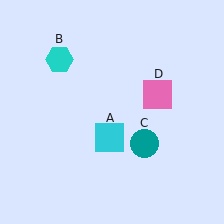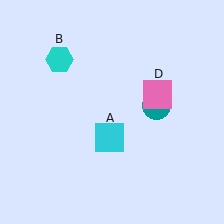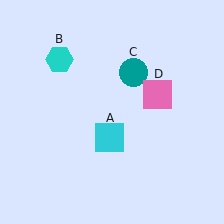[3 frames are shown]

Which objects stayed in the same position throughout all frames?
Cyan square (object A) and cyan hexagon (object B) and pink square (object D) remained stationary.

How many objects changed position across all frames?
1 object changed position: teal circle (object C).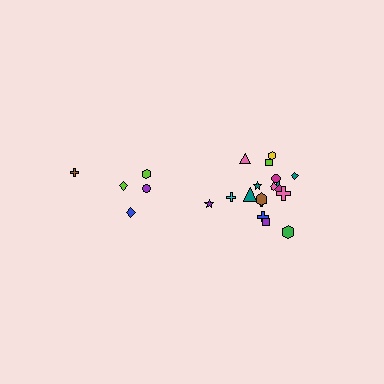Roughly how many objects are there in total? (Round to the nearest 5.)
Roughly 25 objects in total.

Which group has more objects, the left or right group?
The right group.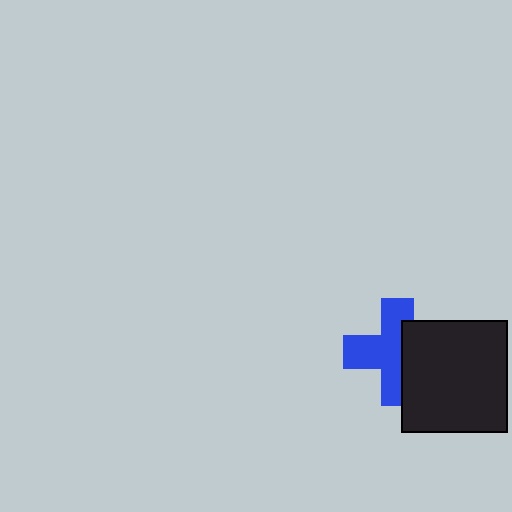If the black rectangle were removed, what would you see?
You would see the complete blue cross.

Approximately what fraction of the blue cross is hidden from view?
Roughly 38% of the blue cross is hidden behind the black rectangle.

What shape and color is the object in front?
The object in front is a black rectangle.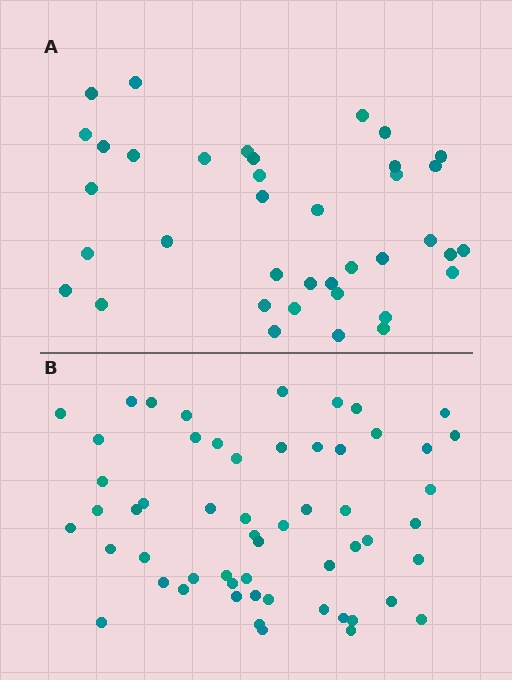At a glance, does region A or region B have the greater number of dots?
Region B (the bottom region) has more dots.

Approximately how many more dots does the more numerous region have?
Region B has approximately 20 more dots than region A.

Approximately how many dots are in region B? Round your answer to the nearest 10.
About 60 dots. (The exact count is 56, which rounds to 60.)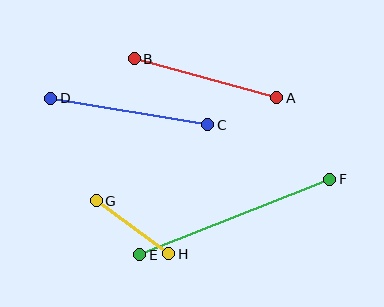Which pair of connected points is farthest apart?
Points E and F are farthest apart.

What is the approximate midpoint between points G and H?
The midpoint is at approximately (132, 227) pixels.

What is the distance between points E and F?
The distance is approximately 205 pixels.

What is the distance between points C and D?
The distance is approximately 159 pixels.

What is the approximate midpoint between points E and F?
The midpoint is at approximately (235, 217) pixels.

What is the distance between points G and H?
The distance is approximately 90 pixels.